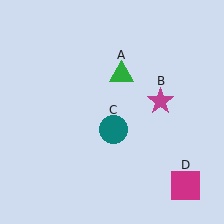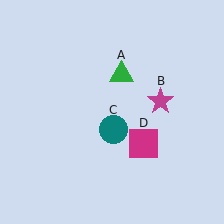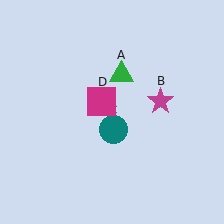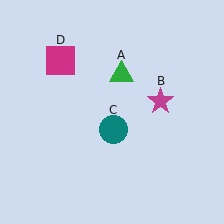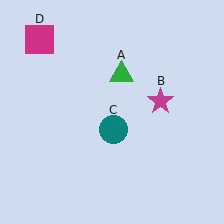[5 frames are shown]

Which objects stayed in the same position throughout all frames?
Green triangle (object A) and magenta star (object B) and teal circle (object C) remained stationary.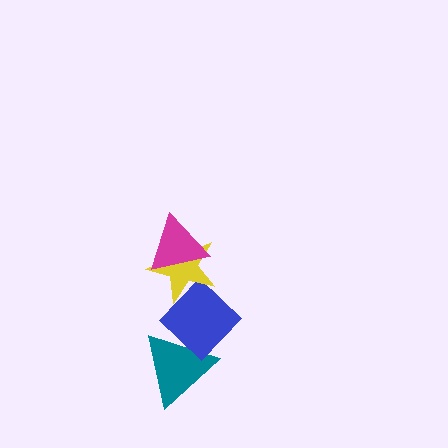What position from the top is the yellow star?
The yellow star is 2nd from the top.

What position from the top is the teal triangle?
The teal triangle is 4th from the top.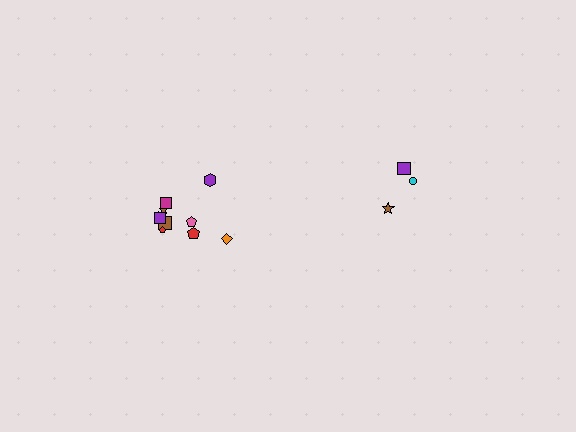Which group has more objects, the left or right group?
The left group.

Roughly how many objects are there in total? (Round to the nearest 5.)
Roughly 15 objects in total.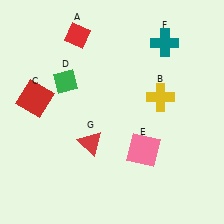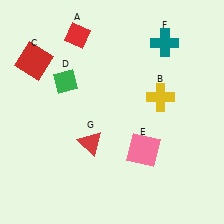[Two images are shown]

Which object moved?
The red square (C) moved up.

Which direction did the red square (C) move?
The red square (C) moved up.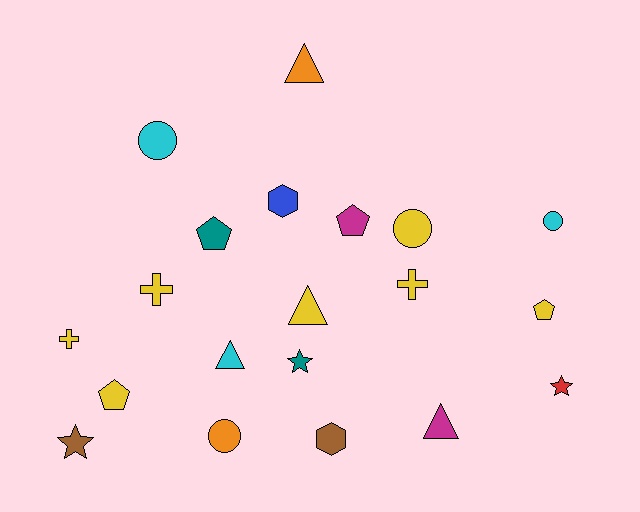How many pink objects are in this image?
There are no pink objects.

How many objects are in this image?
There are 20 objects.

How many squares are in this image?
There are no squares.